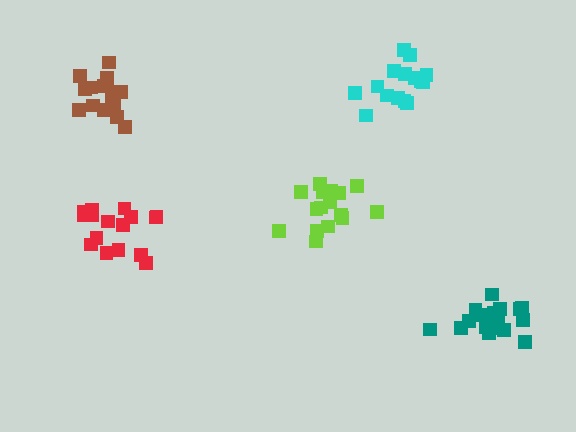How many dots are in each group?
Group 1: 19 dots, Group 2: 17 dots, Group 3: 16 dots, Group 4: 17 dots, Group 5: 17 dots (86 total).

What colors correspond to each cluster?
The clusters are colored: teal, cyan, red, brown, lime.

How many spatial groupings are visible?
There are 5 spatial groupings.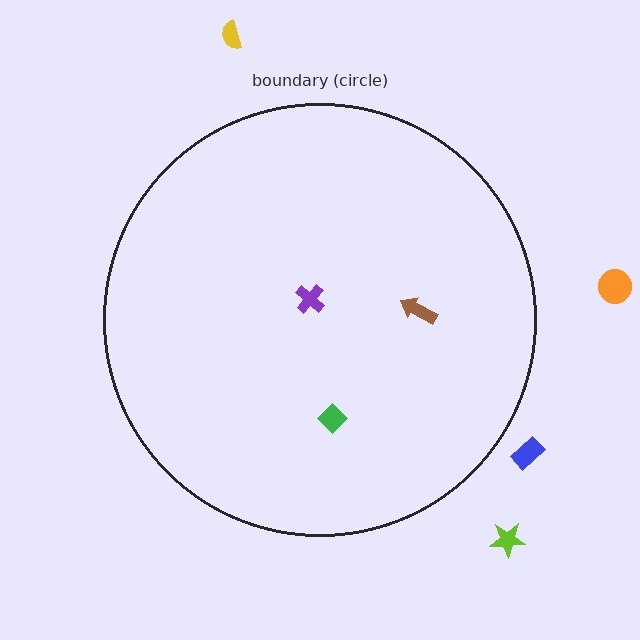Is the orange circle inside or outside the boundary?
Outside.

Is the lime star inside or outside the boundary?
Outside.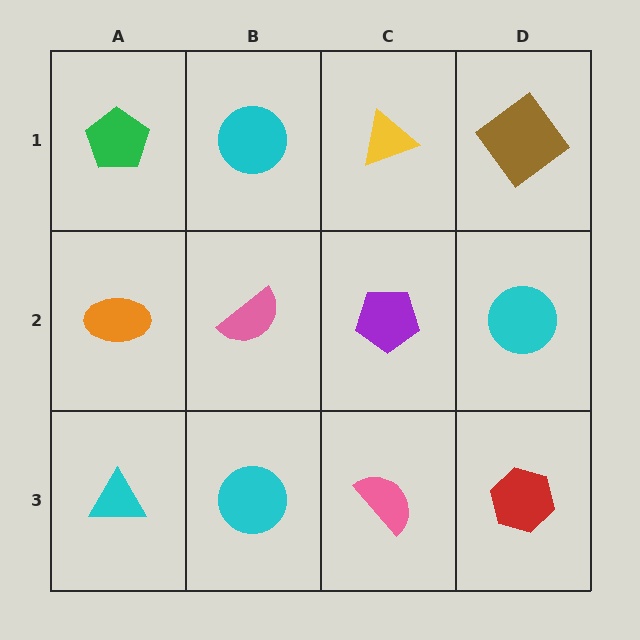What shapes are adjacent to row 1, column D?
A cyan circle (row 2, column D), a yellow triangle (row 1, column C).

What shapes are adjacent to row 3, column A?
An orange ellipse (row 2, column A), a cyan circle (row 3, column B).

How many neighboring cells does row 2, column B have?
4.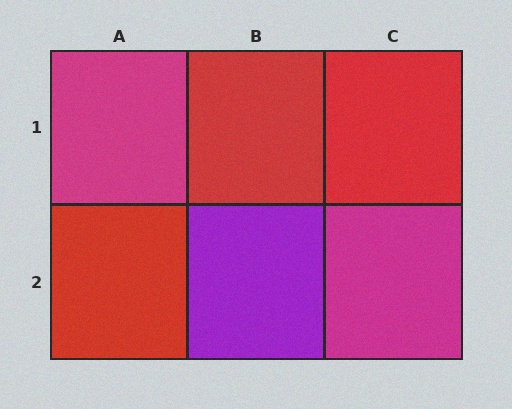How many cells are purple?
1 cell is purple.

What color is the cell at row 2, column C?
Magenta.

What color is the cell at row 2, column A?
Red.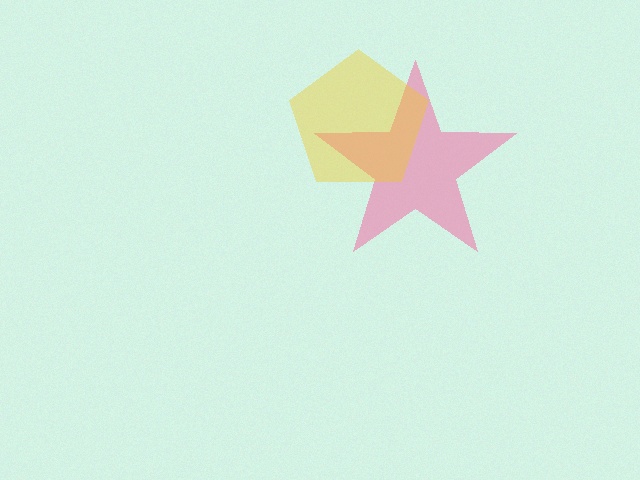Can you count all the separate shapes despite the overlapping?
Yes, there are 2 separate shapes.